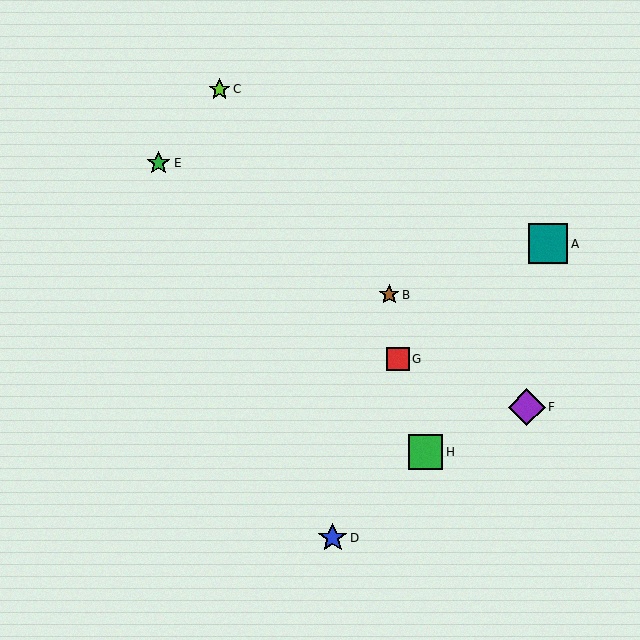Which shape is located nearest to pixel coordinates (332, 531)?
The blue star (labeled D) at (333, 538) is nearest to that location.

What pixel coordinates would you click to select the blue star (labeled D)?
Click at (333, 538) to select the blue star D.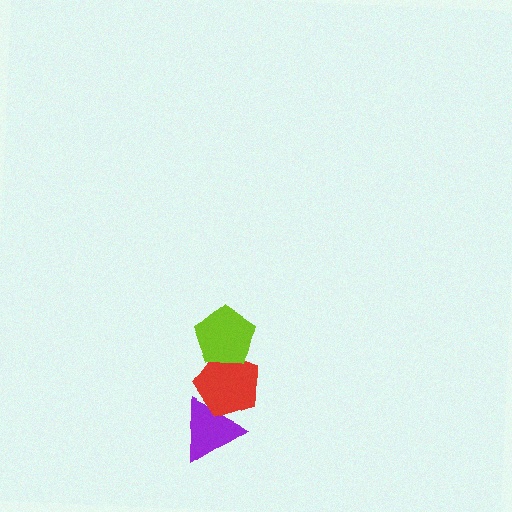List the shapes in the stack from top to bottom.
From top to bottom: the lime pentagon, the red pentagon, the purple triangle.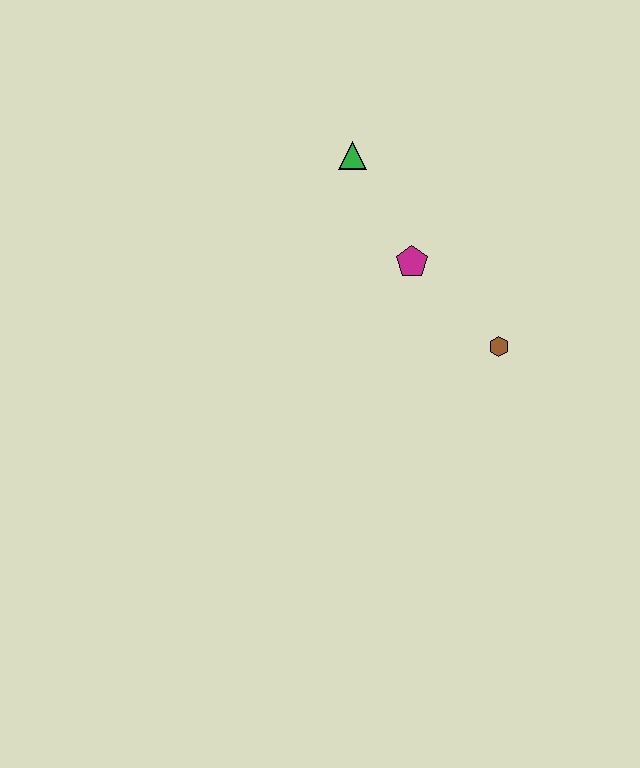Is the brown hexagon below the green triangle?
Yes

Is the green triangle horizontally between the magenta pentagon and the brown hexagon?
No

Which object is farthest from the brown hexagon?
The green triangle is farthest from the brown hexagon.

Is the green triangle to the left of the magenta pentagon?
Yes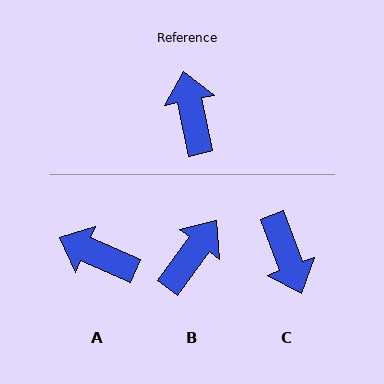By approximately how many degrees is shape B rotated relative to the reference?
Approximately 48 degrees clockwise.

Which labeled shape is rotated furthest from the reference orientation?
C, about 171 degrees away.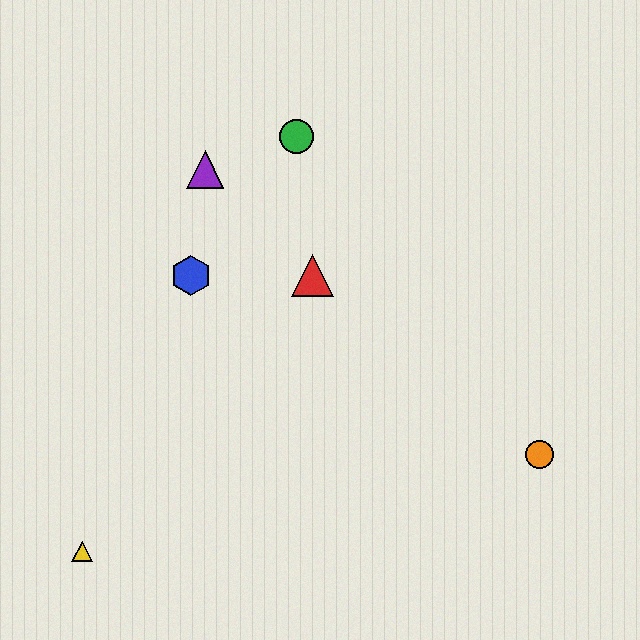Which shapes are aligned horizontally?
The red triangle, the blue hexagon are aligned horizontally.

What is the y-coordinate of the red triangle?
The red triangle is at y≈275.